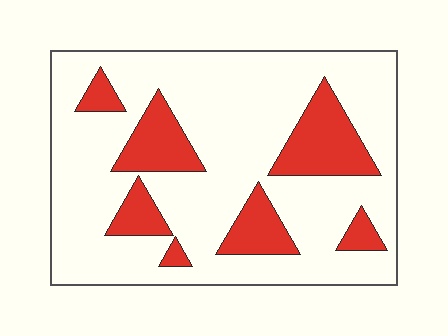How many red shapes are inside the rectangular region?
7.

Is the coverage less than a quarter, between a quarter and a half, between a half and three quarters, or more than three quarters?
Less than a quarter.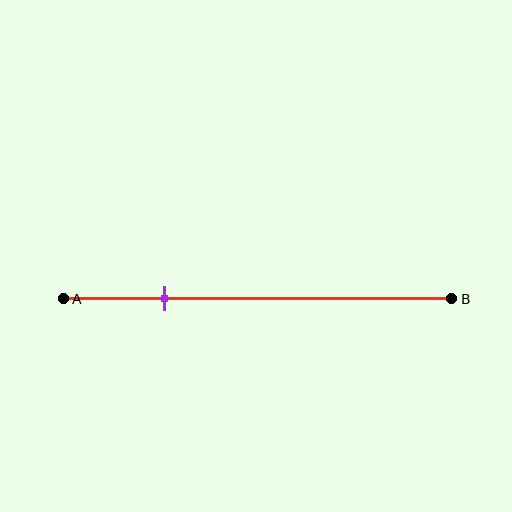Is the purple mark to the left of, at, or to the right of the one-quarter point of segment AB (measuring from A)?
The purple mark is approximately at the one-quarter point of segment AB.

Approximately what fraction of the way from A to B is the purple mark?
The purple mark is approximately 25% of the way from A to B.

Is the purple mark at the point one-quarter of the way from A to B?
Yes, the mark is approximately at the one-quarter point.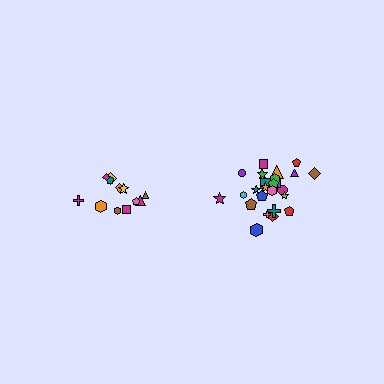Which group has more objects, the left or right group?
The right group.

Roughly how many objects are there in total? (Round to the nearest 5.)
Roughly 35 objects in total.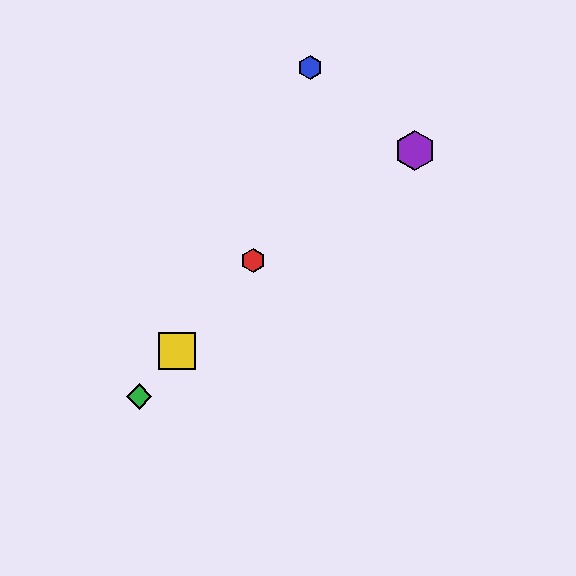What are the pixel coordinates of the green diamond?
The green diamond is at (139, 396).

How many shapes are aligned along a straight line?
3 shapes (the red hexagon, the green diamond, the yellow square) are aligned along a straight line.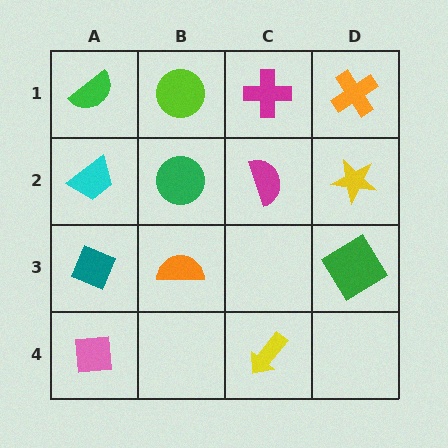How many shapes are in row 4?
2 shapes.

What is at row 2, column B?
A green circle.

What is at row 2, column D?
A yellow star.